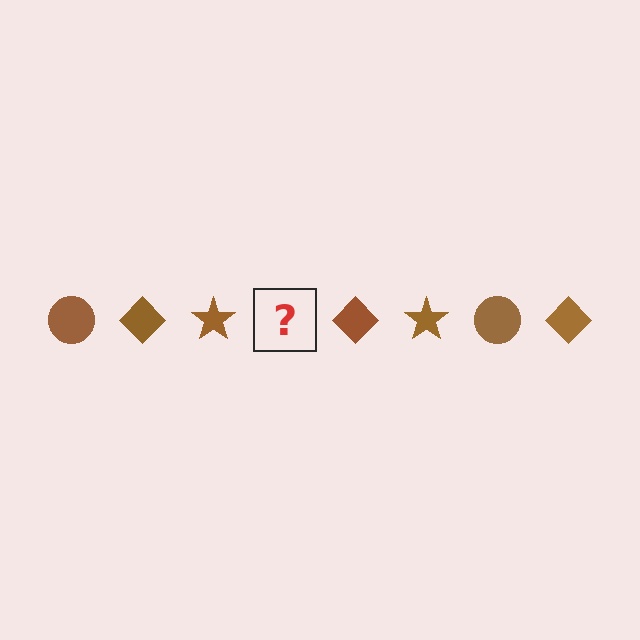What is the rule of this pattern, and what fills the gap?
The rule is that the pattern cycles through circle, diamond, star shapes in brown. The gap should be filled with a brown circle.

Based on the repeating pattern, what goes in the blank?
The blank should be a brown circle.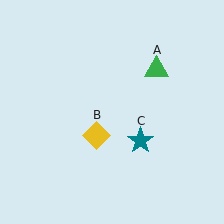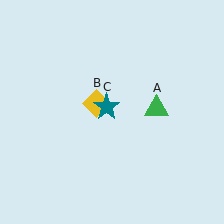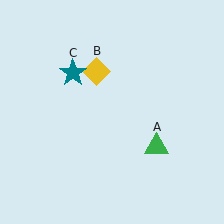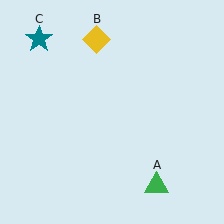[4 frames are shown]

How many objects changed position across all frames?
3 objects changed position: green triangle (object A), yellow diamond (object B), teal star (object C).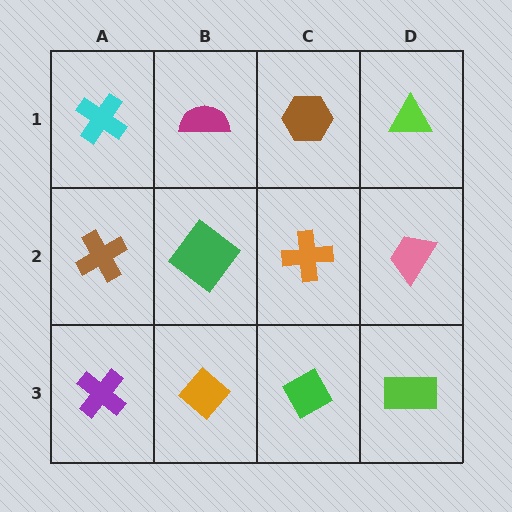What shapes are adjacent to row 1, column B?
A green diamond (row 2, column B), a cyan cross (row 1, column A), a brown hexagon (row 1, column C).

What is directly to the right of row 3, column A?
An orange diamond.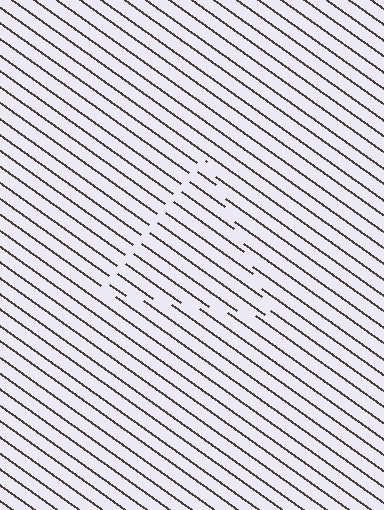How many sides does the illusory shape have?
3 sides — the line-ends trace a triangle.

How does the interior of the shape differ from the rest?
The interior of the shape contains the same grating, shifted by half a period — the contour is defined by the phase discontinuity where line-ends from the inner and outer gratings abut.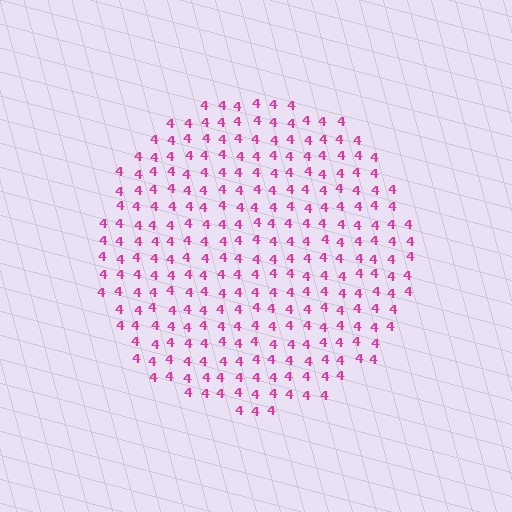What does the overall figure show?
The overall figure shows a circle.